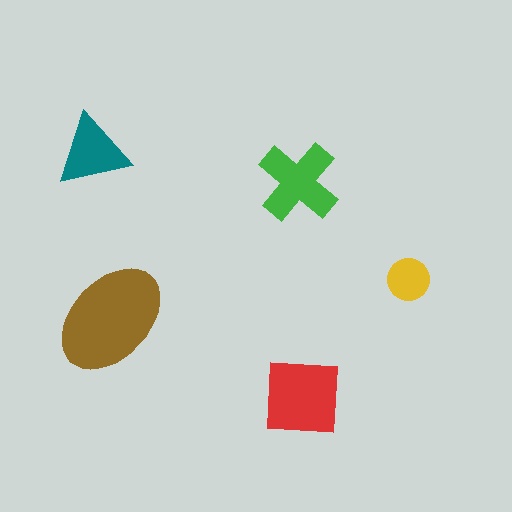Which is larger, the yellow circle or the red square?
The red square.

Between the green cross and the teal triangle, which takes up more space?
The green cross.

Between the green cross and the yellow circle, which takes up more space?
The green cross.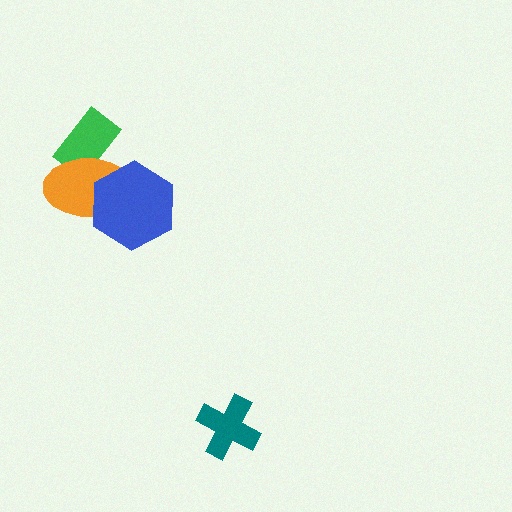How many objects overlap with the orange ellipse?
2 objects overlap with the orange ellipse.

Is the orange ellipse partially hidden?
Yes, it is partially covered by another shape.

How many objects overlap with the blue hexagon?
1 object overlaps with the blue hexagon.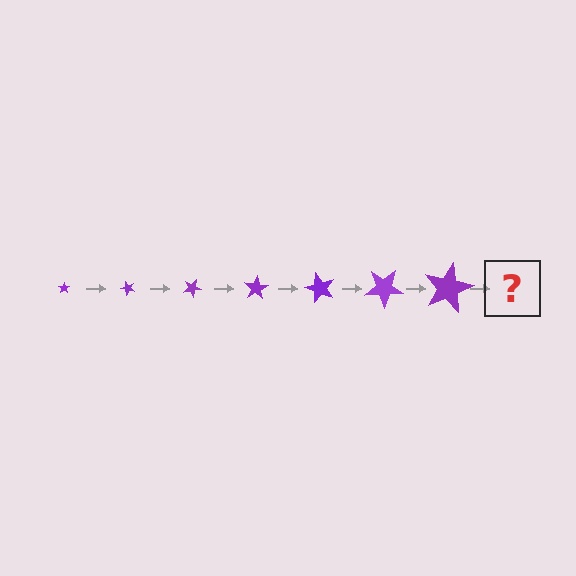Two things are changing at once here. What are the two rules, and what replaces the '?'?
The two rules are that the star grows larger each step and it rotates 50 degrees each step. The '?' should be a star, larger than the previous one and rotated 350 degrees from the start.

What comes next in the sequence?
The next element should be a star, larger than the previous one and rotated 350 degrees from the start.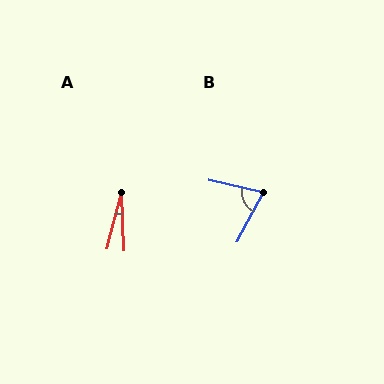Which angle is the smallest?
A, at approximately 17 degrees.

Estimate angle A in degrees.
Approximately 17 degrees.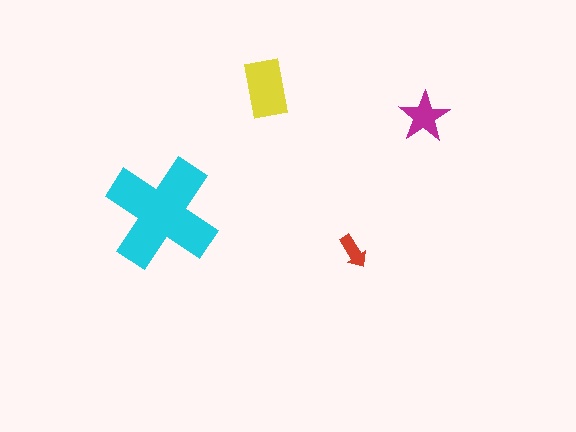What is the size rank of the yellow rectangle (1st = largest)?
2nd.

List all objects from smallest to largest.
The red arrow, the magenta star, the yellow rectangle, the cyan cross.